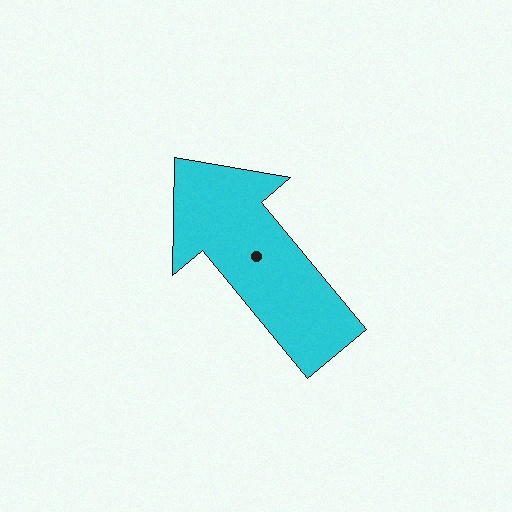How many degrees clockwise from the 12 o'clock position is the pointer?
Approximately 320 degrees.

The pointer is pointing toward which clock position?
Roughly 11 o'clock.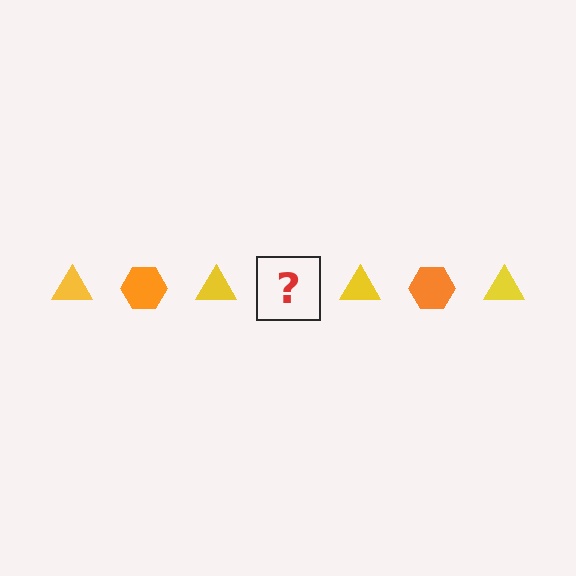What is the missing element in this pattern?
The missing element is an orange hexagon.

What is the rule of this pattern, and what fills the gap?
The rule is that the pattern alternates between yellow triangle and orange hexagon. The gap should be filled with an orange hexagon.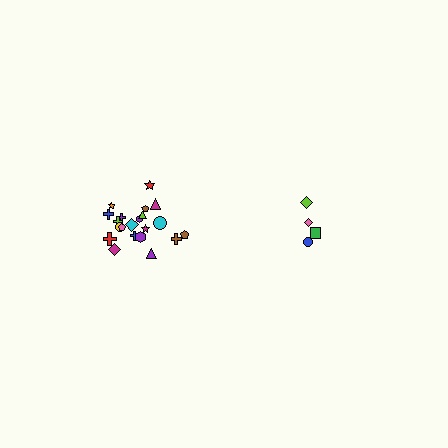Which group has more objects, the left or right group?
The left group.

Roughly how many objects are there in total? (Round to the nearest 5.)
Roughly 25 objects in total.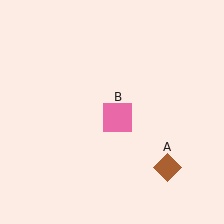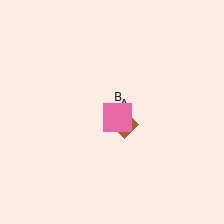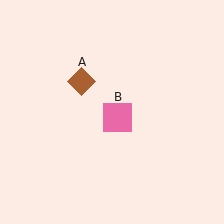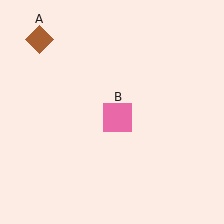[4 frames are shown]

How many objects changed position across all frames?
1 object changed position: brown diamond (object A).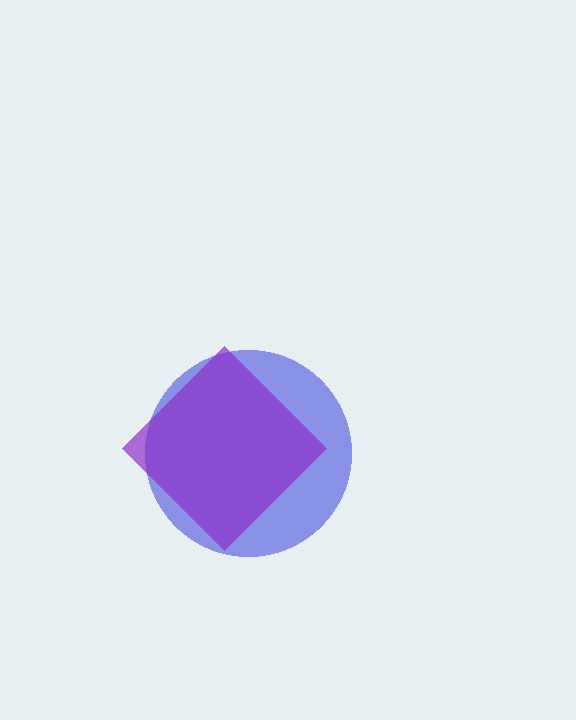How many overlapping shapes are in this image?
There are 2 overlapping shapes in the image.